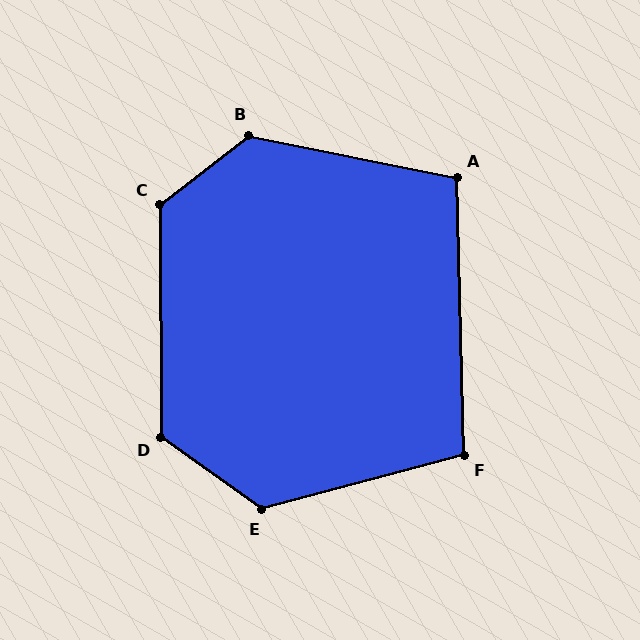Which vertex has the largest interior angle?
B, at approximately 131 degrees.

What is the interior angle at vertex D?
Approximately 126 degrees (obtuse).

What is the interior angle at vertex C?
Approximately 127 degrees (obtuse).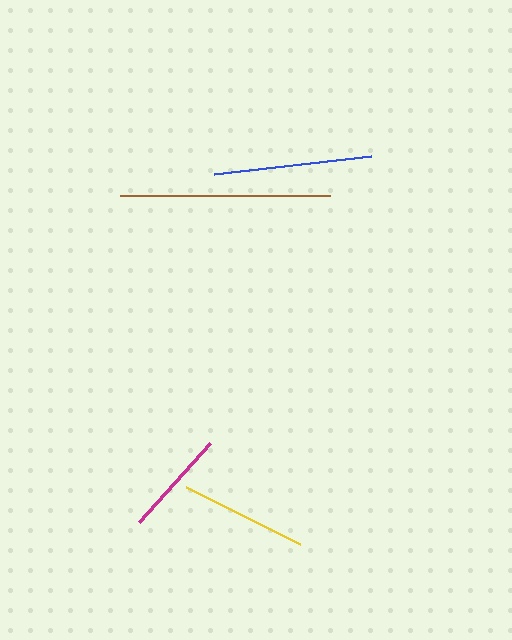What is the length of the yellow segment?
The yellow segment is approximately 128 pixels long.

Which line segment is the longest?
The brown line is the longest at approximately 210 pixels.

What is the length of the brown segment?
The brown segment is approximately 210 pixels long.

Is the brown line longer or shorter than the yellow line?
The brown line is longer than the yellow line.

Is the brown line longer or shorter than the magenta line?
The brown line is longer than the magenta line.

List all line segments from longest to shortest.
From longest to shortest: brown, blue, yellow, magenta.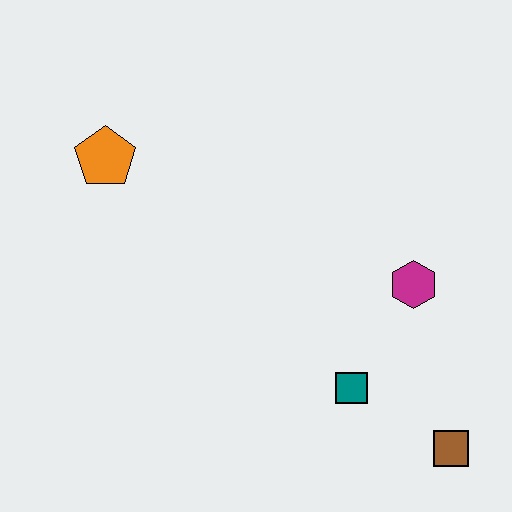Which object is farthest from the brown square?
The orange pentagon is farthest from the brown square.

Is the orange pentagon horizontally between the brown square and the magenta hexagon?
No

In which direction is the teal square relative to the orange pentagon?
The teal square is to the right of the orange pentagon.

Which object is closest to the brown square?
The teal square is closest to the brown square.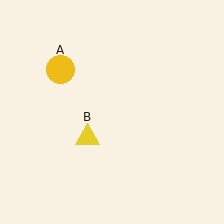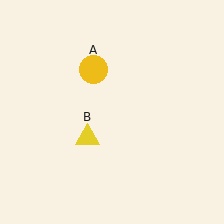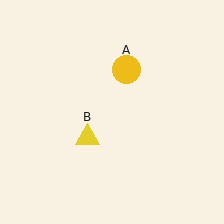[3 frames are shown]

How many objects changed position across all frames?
1 object changed position: yellow circle (object A).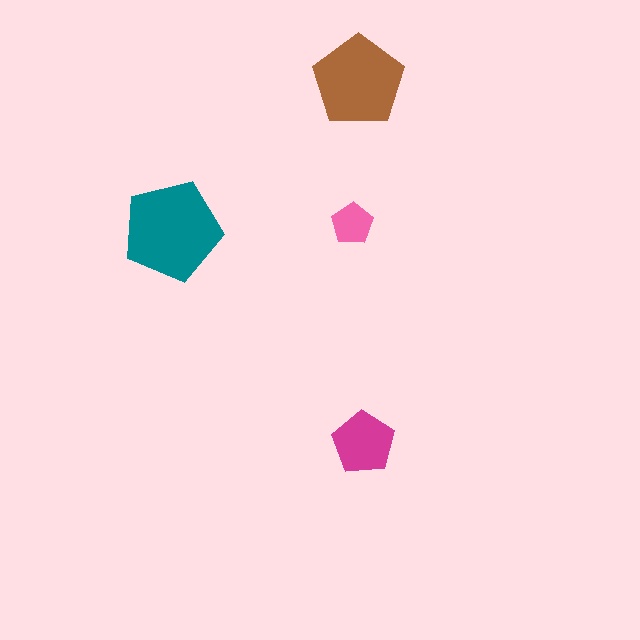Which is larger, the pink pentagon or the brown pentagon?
The brown one.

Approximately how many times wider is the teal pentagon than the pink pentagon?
About 2.5 times wider.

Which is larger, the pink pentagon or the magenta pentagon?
The magenta one.